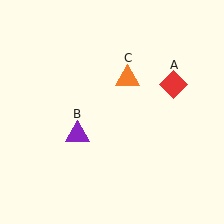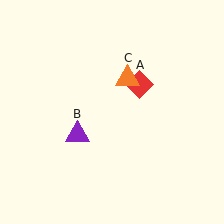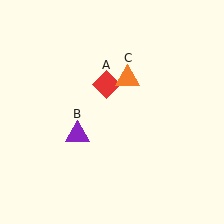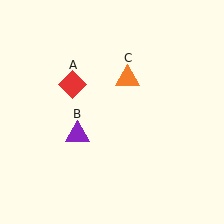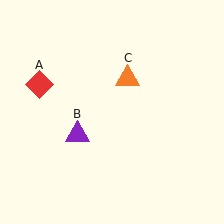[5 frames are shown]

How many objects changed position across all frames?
1 object changed position: red diamond (object A).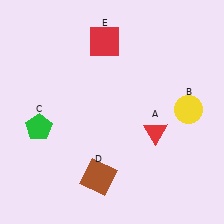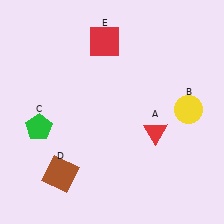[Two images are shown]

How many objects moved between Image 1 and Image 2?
1 object moved between the two images.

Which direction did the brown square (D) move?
The brown square (D) moved left.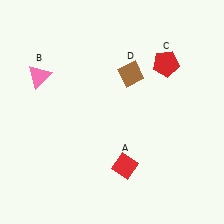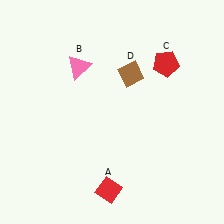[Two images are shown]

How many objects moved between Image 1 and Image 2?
2 objects moved between the two images.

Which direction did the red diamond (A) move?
The red diamond (A) moved down.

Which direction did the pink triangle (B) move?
The pink triangle (B) moved right.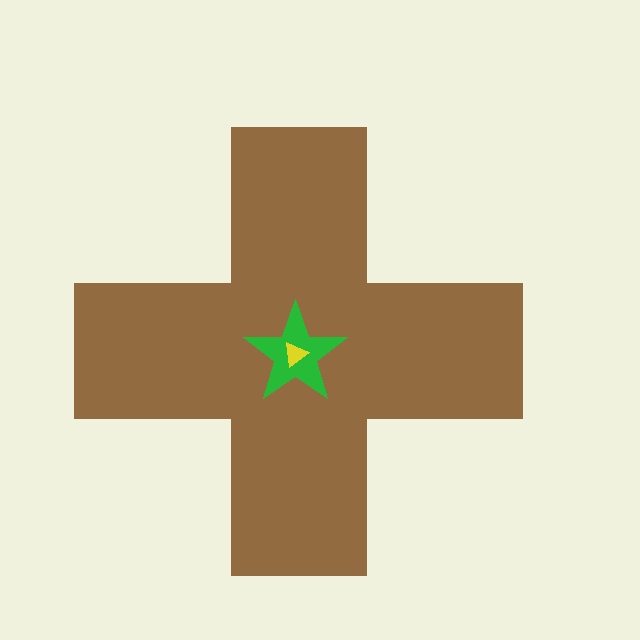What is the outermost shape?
The brown cross.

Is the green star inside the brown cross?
Yes.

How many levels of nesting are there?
3.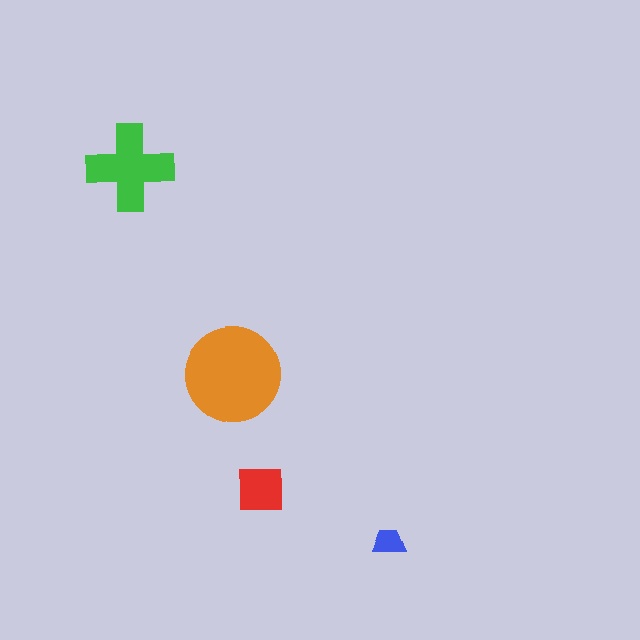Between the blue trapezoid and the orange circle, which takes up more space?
The orange circle.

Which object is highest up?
The green cross is topmost.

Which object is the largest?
The orange circle.